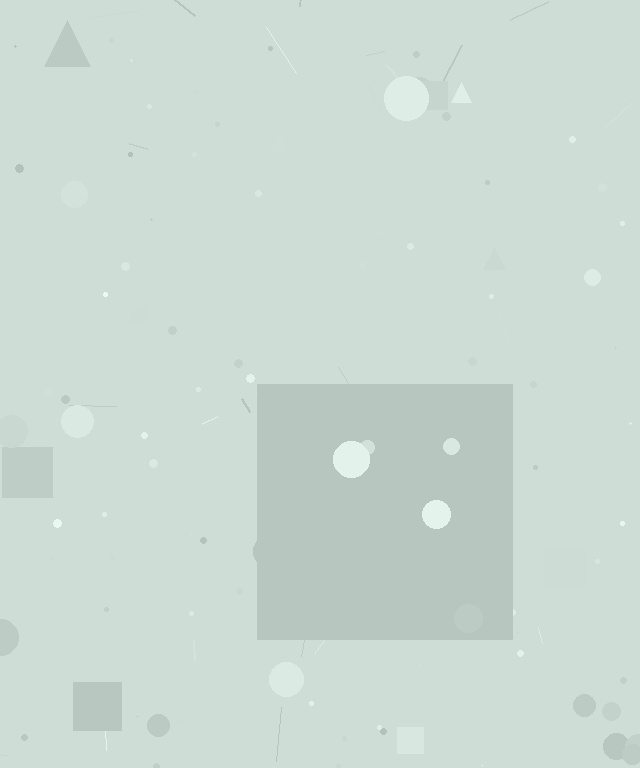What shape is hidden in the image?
A square is hidden in the image.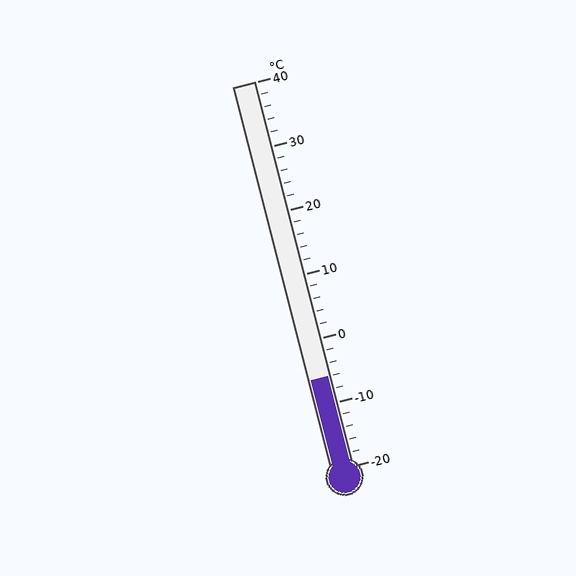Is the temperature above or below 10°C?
The temperature is below 10°C.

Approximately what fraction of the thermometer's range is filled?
The thermometer is filled to approximately 25% of its range.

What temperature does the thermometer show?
The thermometer shows approximately -6°C.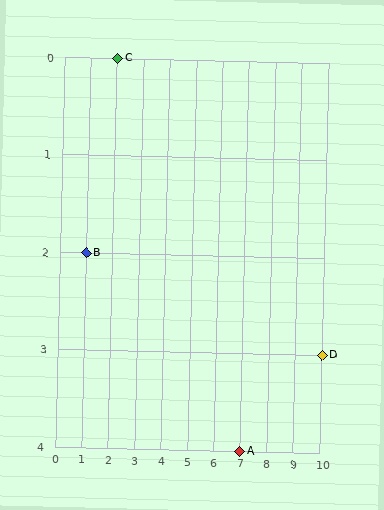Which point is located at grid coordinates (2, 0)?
Point C is at (2, 0).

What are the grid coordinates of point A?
Point A is at grid coordinates (7, 4).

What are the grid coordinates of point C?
Point C is at grid coordinates (2, 0).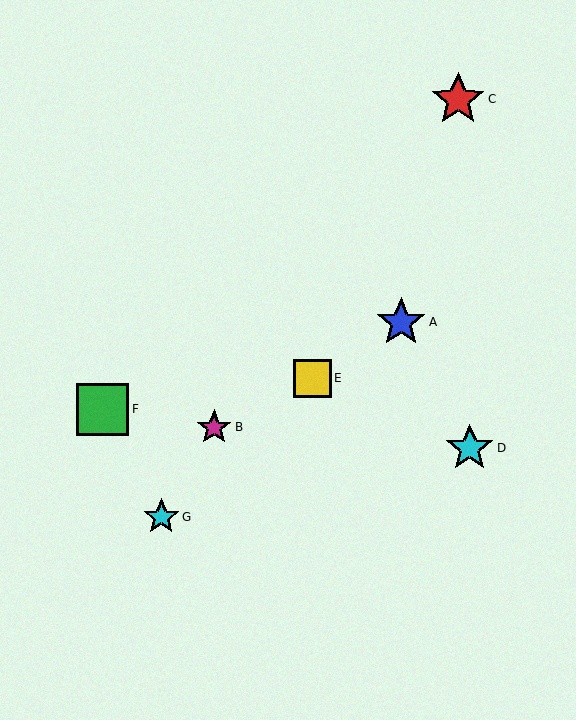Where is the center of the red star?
The center of the red star is at (458, 100).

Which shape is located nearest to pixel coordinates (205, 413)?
The magenta star (labeled B) at (214, 427) is nearest to that location.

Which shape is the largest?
The red star (labeled C) is the largest.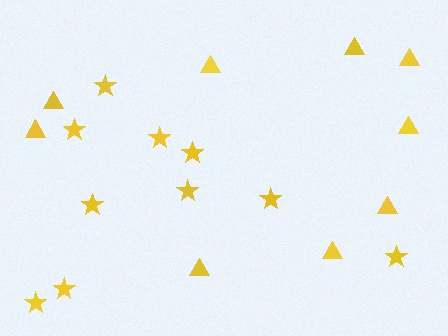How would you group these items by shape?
There are 2 groups: one group of stars (10) and one group of triangles (9).